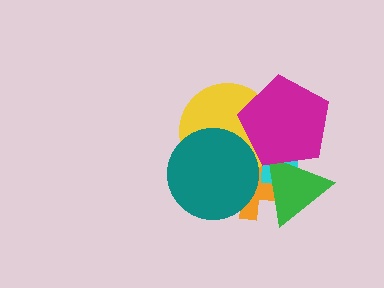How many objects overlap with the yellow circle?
4 objects overlap with the yellow circle.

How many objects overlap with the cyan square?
5 objects overlap with the cyan square.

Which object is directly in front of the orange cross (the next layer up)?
The green triangle is directly in front of the orange cross.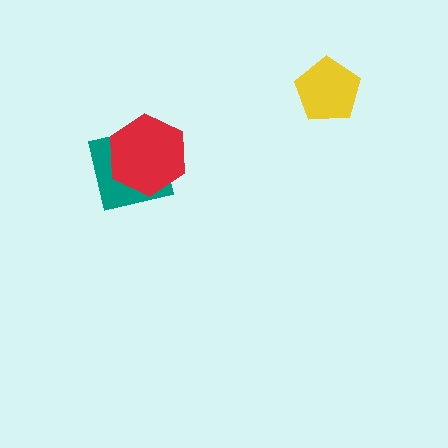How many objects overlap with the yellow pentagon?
0 objects overlap with the yellow pentagon.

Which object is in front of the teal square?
The red hexagon is in front of the teal square.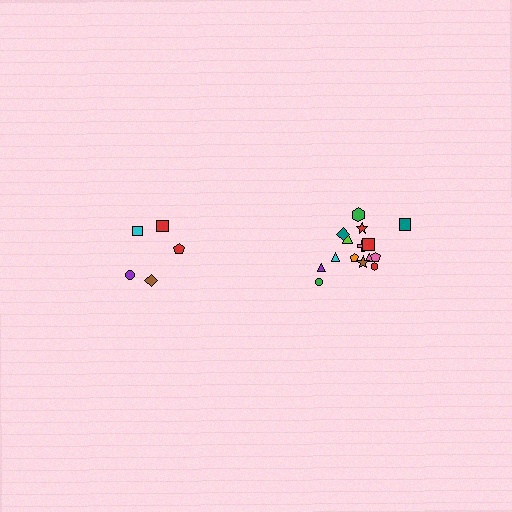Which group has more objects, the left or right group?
The right group.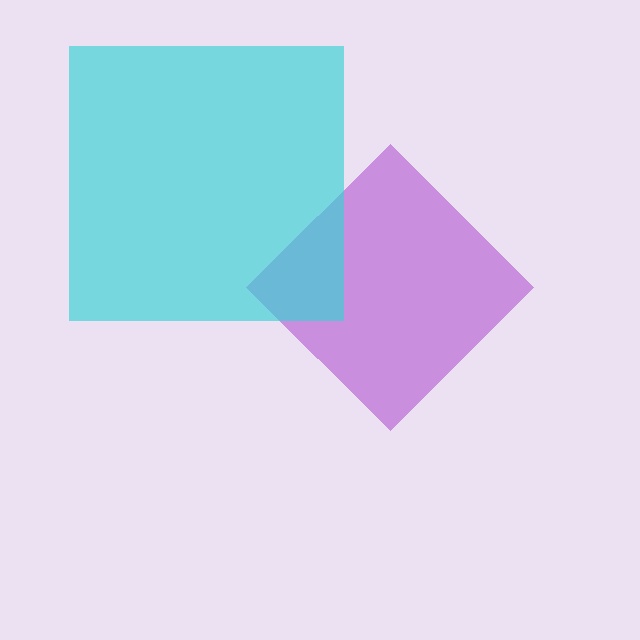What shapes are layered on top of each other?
The layered shapes are: a purple diamond, a cyan square.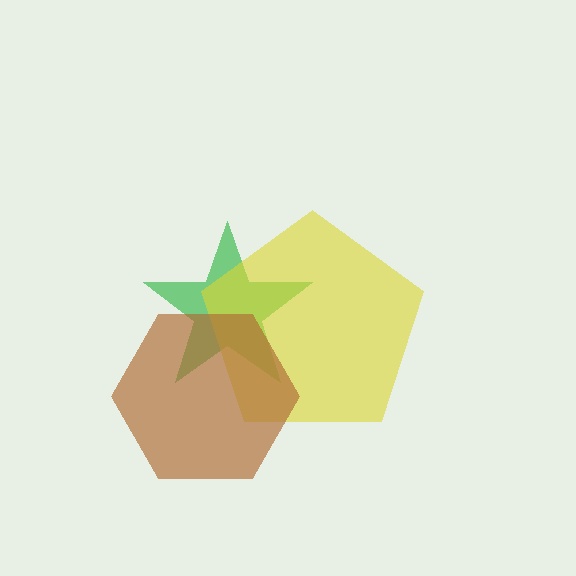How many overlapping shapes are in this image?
There are 3 overlapping shapes in the image.